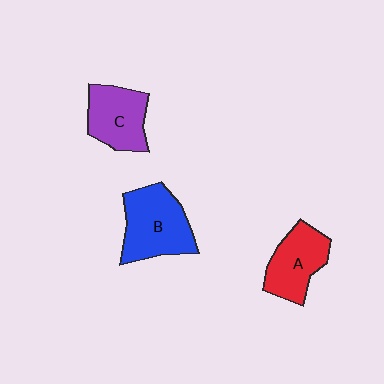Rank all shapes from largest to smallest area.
From largest to smallest: B (blue), C (purple), A (red).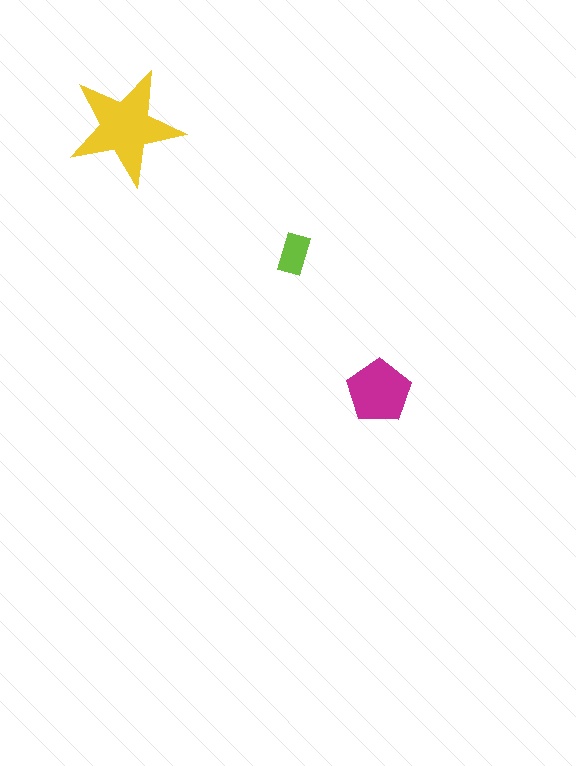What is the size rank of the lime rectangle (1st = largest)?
3rd.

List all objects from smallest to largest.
The lime rectangle, the magenta pentagon, the yellow star.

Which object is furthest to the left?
The yellow star is leftmost.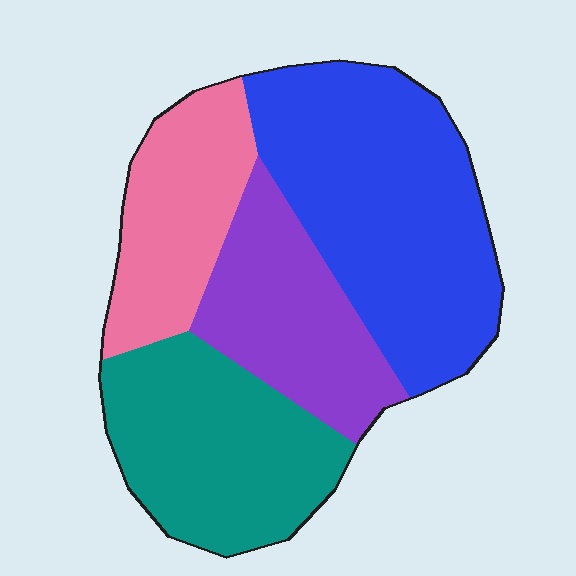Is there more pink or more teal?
Teal.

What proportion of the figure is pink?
Pink covers 18% of the figure.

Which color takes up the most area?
Blue, at roughly 35%.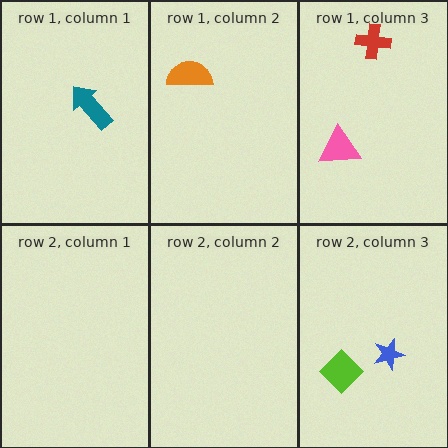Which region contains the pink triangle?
The row 1, column 3 region.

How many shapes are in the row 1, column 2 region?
1.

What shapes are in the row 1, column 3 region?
The red cross, the pink triangle.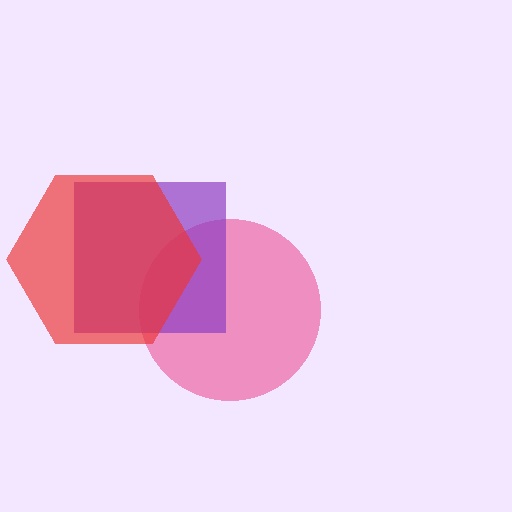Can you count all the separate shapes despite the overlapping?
Yes, there are 3 separate shapes.